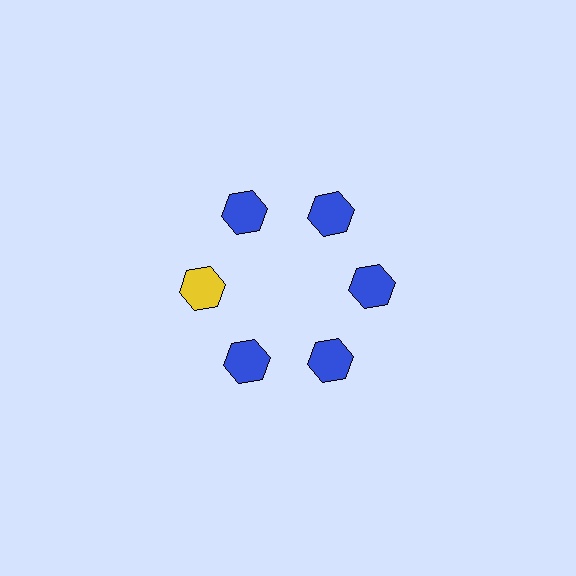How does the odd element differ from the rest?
It has a different color: yellow instead of blue.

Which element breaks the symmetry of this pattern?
The yellow hexagon at roughly the 9 o'clock position breaks the symmetry. All other shapes are blue hexagons.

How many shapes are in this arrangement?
There are 6 shapes arranged in a ring pattern.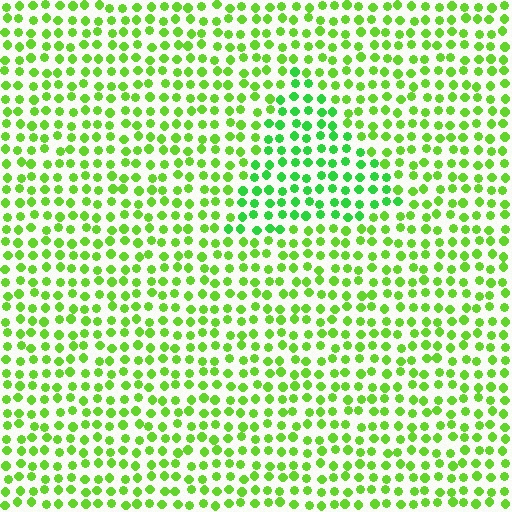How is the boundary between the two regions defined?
The boundary is defined purely by a slight shift in hue (about 26 degrees). Spacing, size, and orientation are identical on both sides.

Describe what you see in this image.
The image is filled with small lime elements in a uniform arrangement. A triangle-shaped region is visible where the elements are tinted to a slightly different hue, forming a subtle color boundary.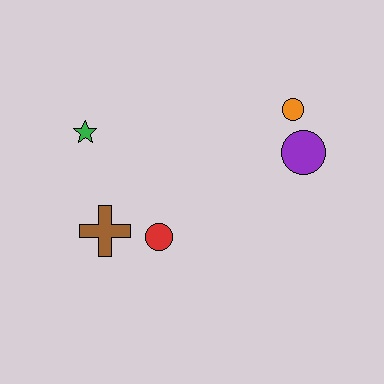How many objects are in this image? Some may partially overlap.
There are 5 objects.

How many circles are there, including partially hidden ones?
There are 3 circles.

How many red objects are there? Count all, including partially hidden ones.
There is 1 red object.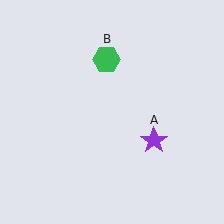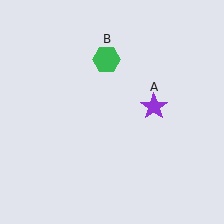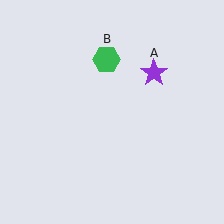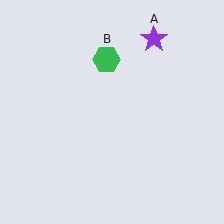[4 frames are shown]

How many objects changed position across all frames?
1 object changed position: purple star (object A).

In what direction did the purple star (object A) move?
The purple star (object A) moved up.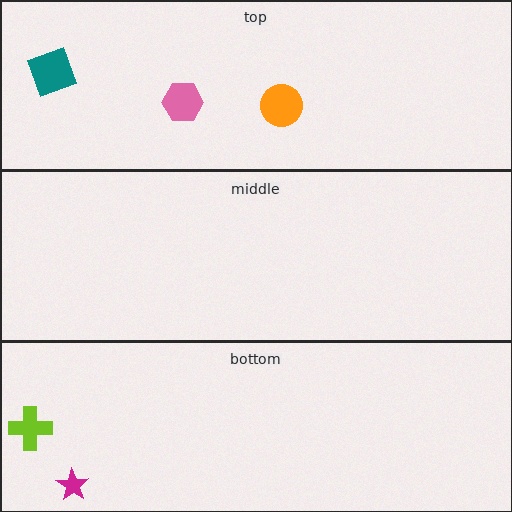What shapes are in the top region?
The pink hexagon, the teal diamond, the orange circle.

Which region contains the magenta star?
The bottom region.